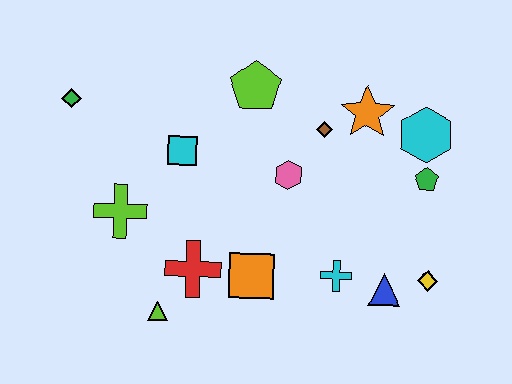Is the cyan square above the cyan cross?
Yes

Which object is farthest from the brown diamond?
The green diamond is farthest from the brown diamond.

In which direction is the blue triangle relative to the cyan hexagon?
The blue triangle is below the cyan hexagon.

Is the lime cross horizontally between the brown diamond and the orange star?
No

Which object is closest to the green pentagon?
The cyan hexagon is closest to the green pentagon.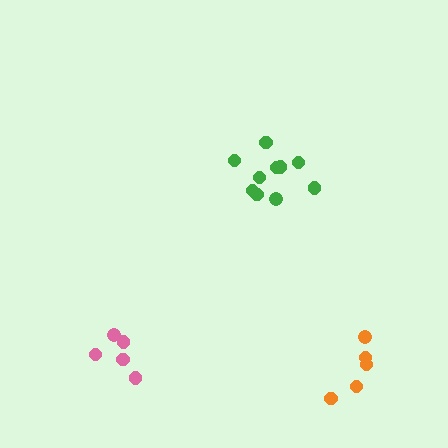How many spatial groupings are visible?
There are 3 spatial groupings.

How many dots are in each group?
Group 1: 5 dots, Group 2: 10 dots, Group 3: 5 dots (20 total).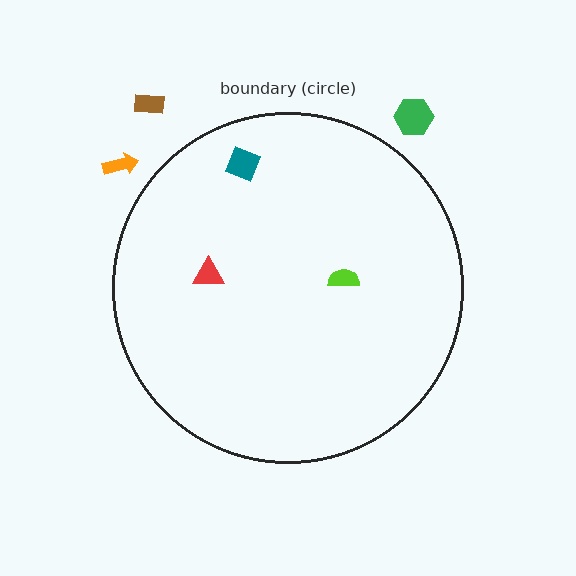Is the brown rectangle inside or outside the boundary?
Outside.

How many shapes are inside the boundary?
3 inside, 3 outside.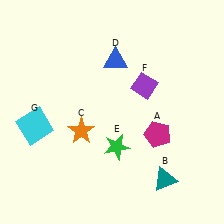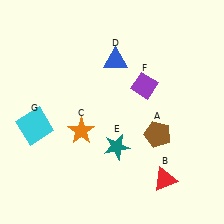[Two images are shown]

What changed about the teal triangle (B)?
In Image 1, B is teal. In Image 2, it changed to red.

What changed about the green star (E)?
In Image 1, E is green. In Image 2, it changed to teal.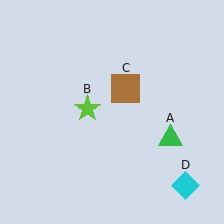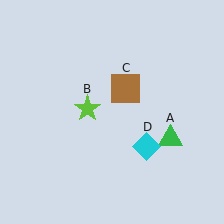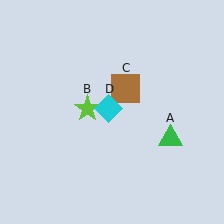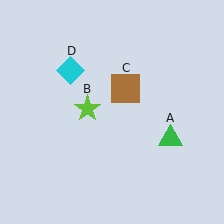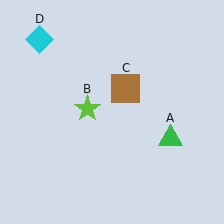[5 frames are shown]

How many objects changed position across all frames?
1 object changed position: cyan diamond (object D).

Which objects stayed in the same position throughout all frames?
Green triangle (object A) and lime star (object B) and brown square (object C) remained stationary.